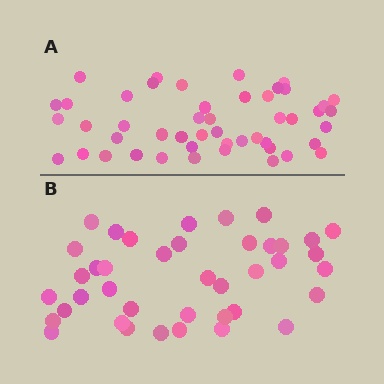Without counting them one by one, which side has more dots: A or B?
Region A (the top region) has more dots.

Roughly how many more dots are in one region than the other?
Region A has roughly 8 or so more dots than region B.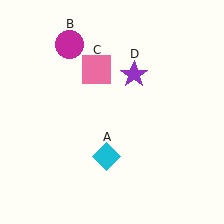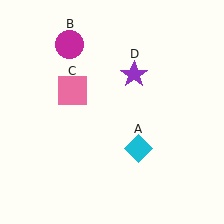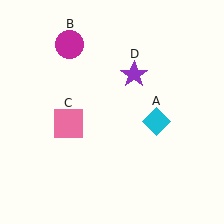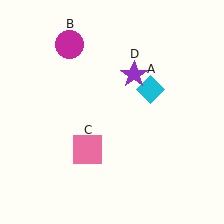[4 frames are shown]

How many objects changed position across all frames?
2 objects changed position: cyan diamond (object A), pink square (object C).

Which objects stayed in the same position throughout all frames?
Magenta circle (object B) and purple star (object D) remained stationary.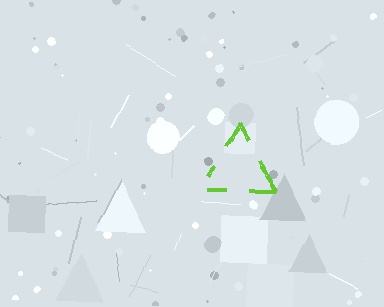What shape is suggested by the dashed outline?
The dashed outline suggests a triangle.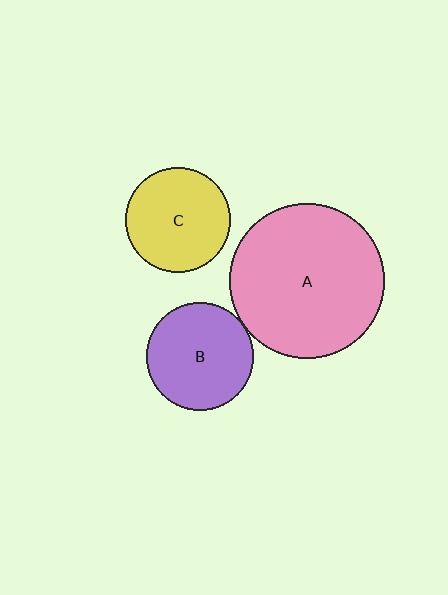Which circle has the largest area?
Circle A (pink).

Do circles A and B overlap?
Yes.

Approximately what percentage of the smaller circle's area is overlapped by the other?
Approximately 5%.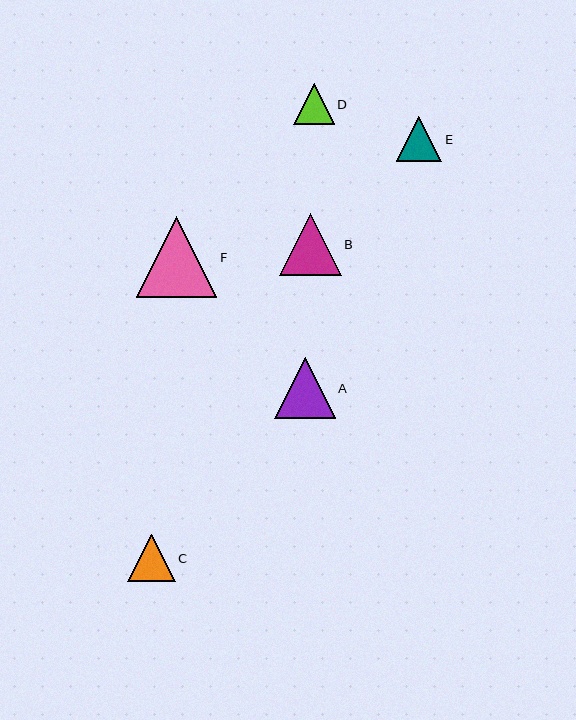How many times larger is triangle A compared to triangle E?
Triangle A is approximately 1.3 times the size of triangle E.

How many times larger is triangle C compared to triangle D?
Triangle C is approximately 1.2 times the size of triangle D.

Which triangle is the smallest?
Triangle D is the smallest with a size of approximately 41 pixels.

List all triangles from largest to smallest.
From largest to smallest: F, B, A, C, E, D.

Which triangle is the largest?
Triangle F is the largest with a size of approximately 80 pixels.